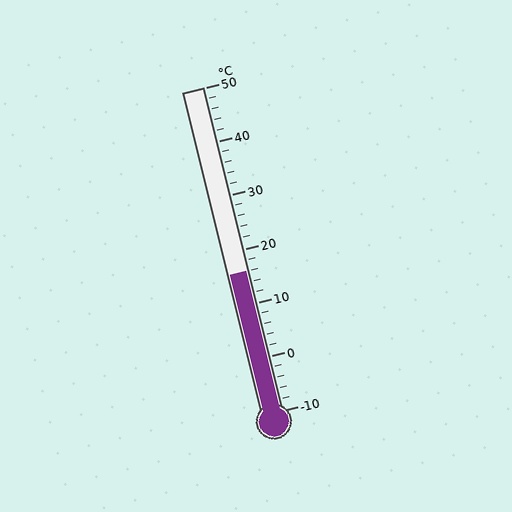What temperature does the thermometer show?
The thermometer shows approximately 16°C.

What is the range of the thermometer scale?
The thermometer scale ranges from -10°C to 50°C.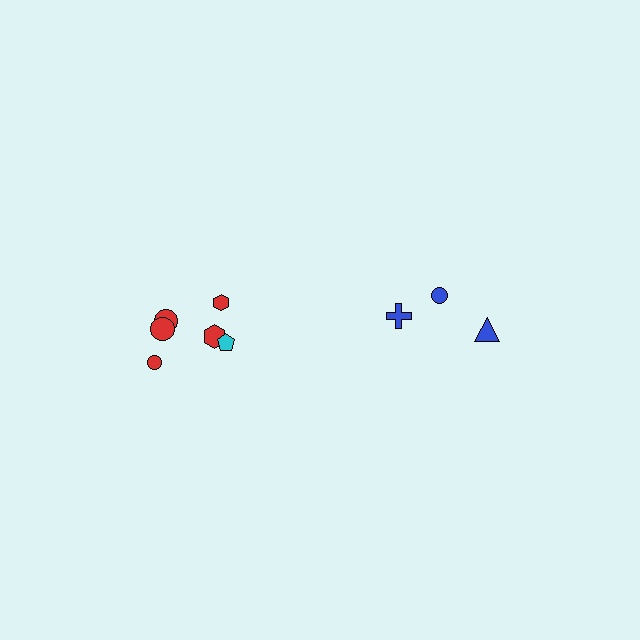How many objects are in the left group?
There are 6 objects.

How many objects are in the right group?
There are 3 objects.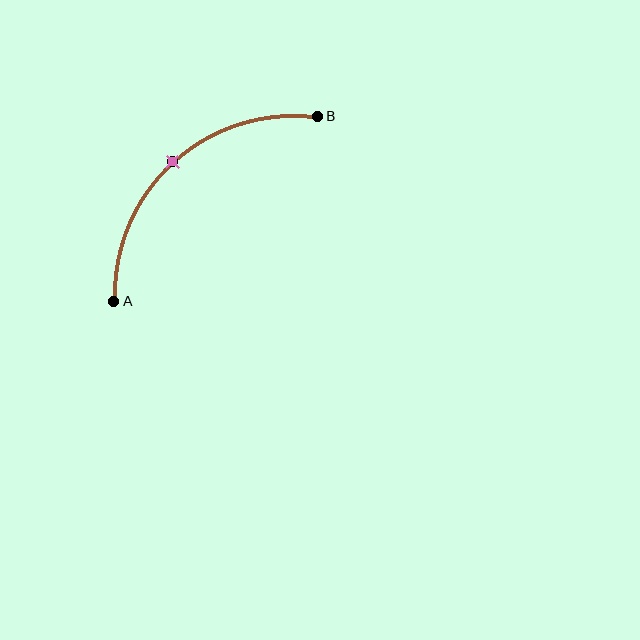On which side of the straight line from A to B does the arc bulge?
The arc bulges above and to the left of the straight line connecting A and B.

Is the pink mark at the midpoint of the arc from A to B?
Yes. The pink mark lies on the arc at equal arc-length from both A and B — it is the arc midpoint.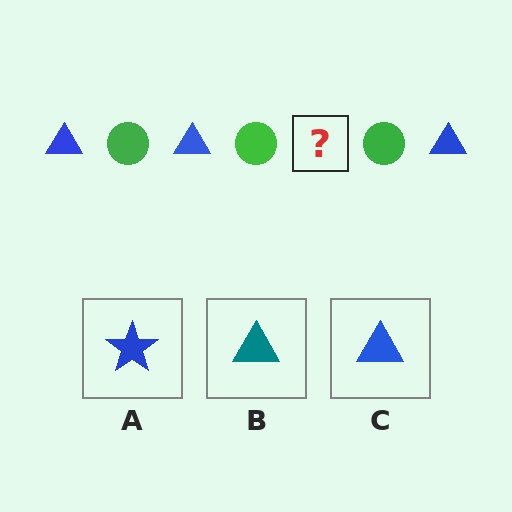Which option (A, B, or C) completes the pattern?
C.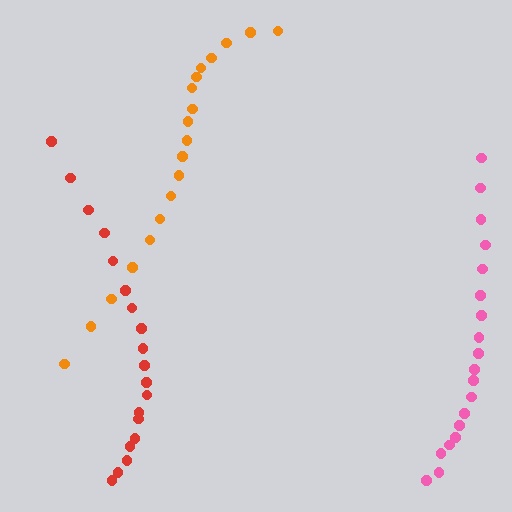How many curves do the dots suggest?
There are 3 distinct paths.